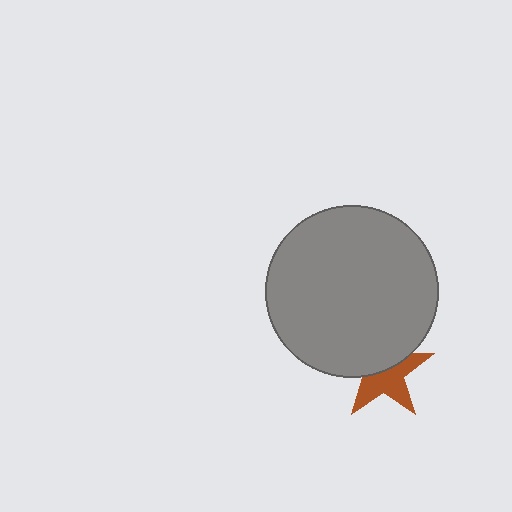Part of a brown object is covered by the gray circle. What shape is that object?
It is a star.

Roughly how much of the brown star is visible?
About half of it is visible (roughly 53%).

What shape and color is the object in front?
The object in front is a gray circle.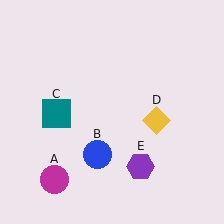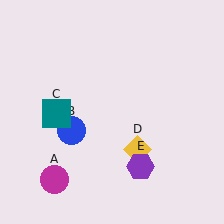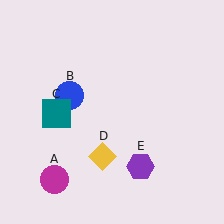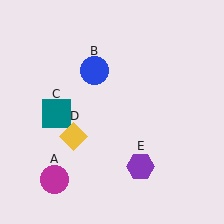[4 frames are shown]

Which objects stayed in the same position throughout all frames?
Magenta circle (object A) and teal square (object C) and purple hexagon (object E) remained stationary.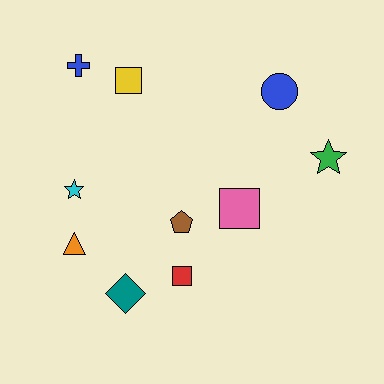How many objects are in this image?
There are 10 objects.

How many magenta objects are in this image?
There are no magenta objects.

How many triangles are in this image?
There is 1 triangle.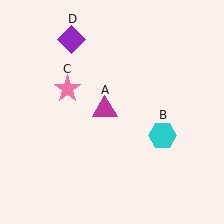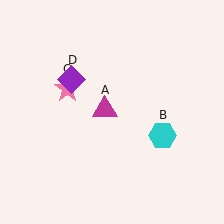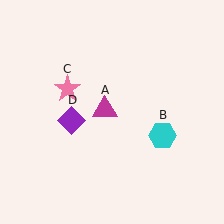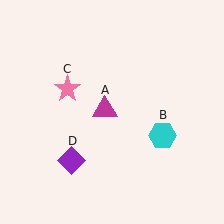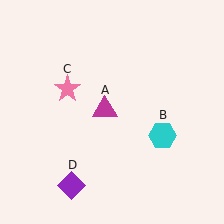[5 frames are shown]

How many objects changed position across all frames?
1 object changed position: purple diamond (object D).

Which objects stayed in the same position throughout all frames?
Magenta triangle (object A) and cyan hexagon (object B) and pink star (object C) remained stationary.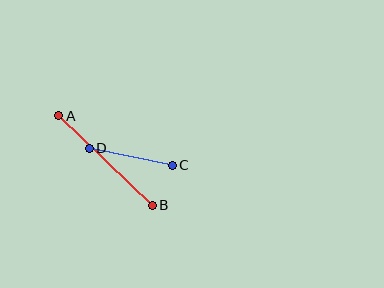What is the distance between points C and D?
The distance is approximately 85 pixels.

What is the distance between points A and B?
The distance is approximately 129 pixels.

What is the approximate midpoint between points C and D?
The midpoint is at approximately (131, 157) pixels.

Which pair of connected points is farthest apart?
Points A and B are farthest apart.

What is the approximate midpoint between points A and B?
The midpoint is at approximately (106, 161) pixels.